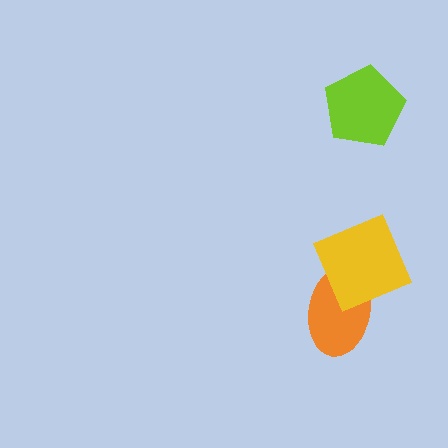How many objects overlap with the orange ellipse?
1 object overlaps with the orange ellipse.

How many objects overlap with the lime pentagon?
0 objects overlap with the lime pentagon.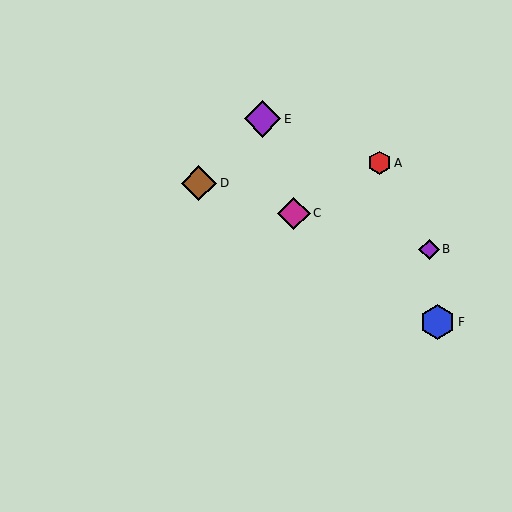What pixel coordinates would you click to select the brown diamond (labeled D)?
Click at (199, 183) to select the brown diamond D.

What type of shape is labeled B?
Shape B is a purple diamond.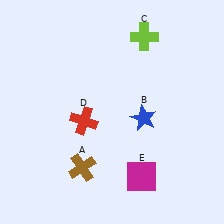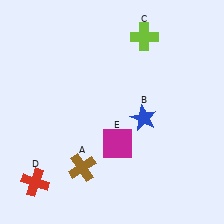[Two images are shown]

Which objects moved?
The objects that moved are: the red cross (D), the magenta square (E).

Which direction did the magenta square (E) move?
The magenta square (E) moved up.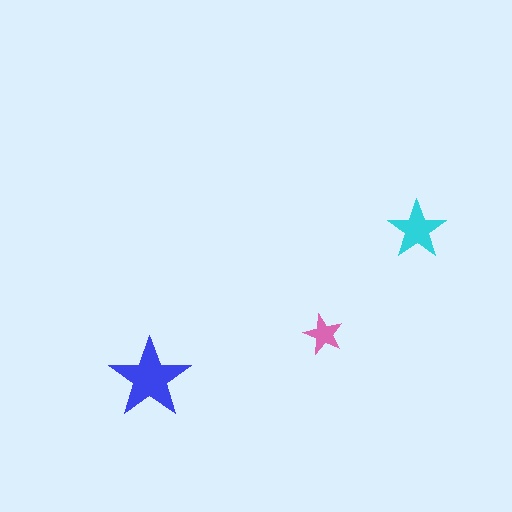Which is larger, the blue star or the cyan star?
The blue one.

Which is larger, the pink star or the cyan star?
The cyan one.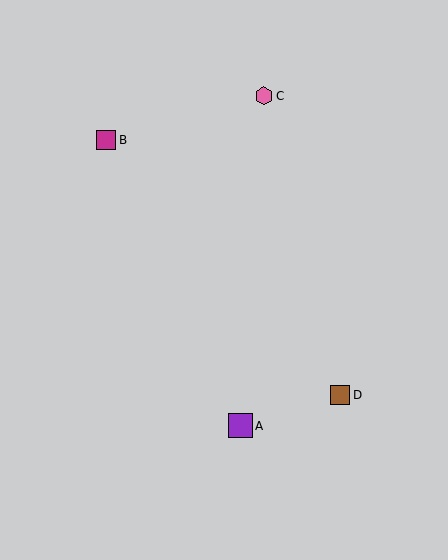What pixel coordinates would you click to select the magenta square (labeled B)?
Click at (106, 140) to select the magenta square B.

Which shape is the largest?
The purple square (labeled A) is the largest.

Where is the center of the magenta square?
The center of the magenta square is at (106, 140).